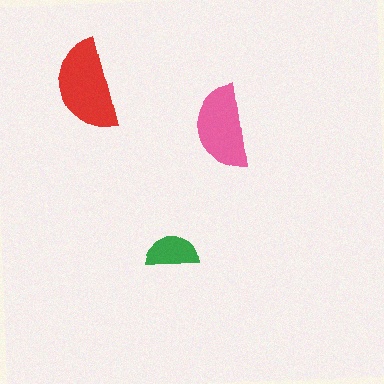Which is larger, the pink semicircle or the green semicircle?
The pink one.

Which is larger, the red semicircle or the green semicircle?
The red one.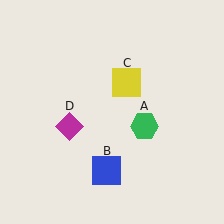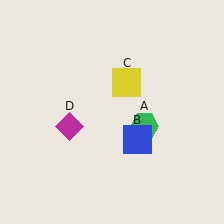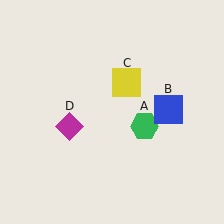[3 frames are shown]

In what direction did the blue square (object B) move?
The blue square (object B) moved up and to the right.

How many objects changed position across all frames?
1 object changed position: blue square (object B).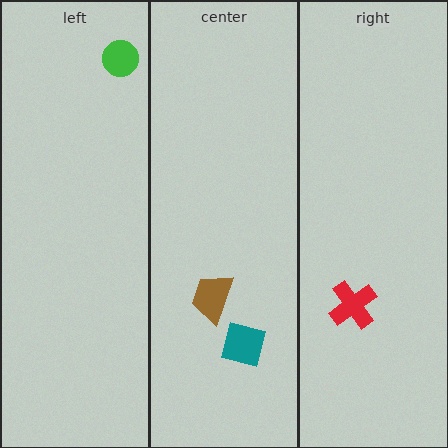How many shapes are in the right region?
1.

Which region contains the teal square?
The center region.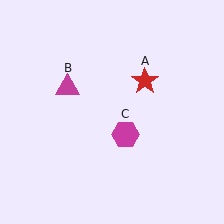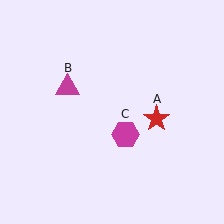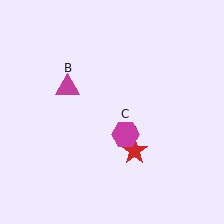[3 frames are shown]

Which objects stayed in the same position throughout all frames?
Magenta triangle (object B) and magenta hexagon (object C) remained stationary.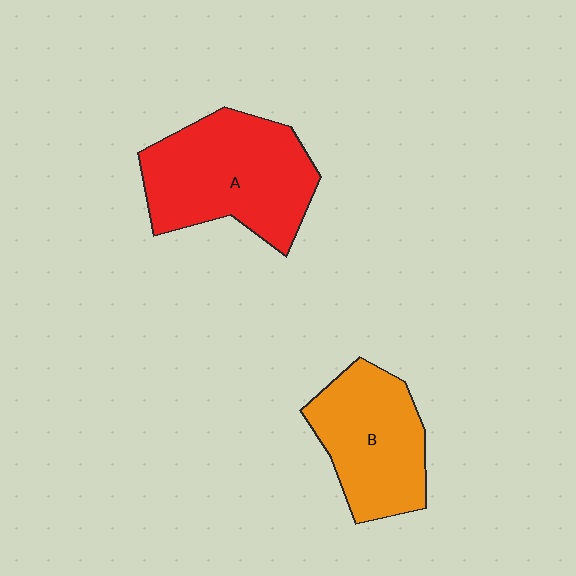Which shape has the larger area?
Shape A (red).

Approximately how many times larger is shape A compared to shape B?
Approximately 1.3 times.